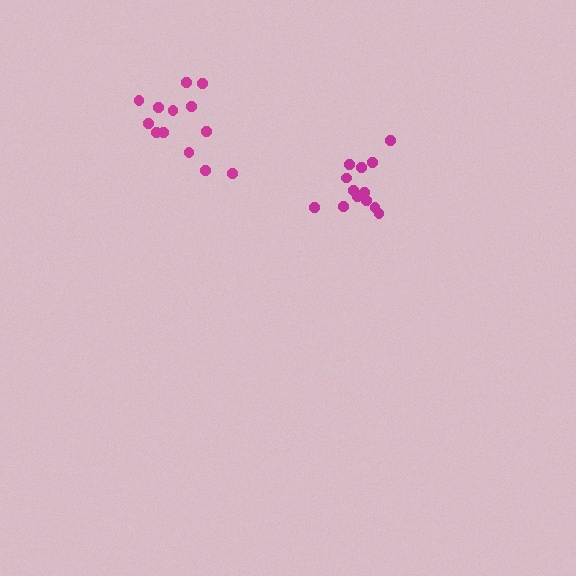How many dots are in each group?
Group 1: 13 dots, Group 2: 13 dots (26 total).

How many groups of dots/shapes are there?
There are 2 groups.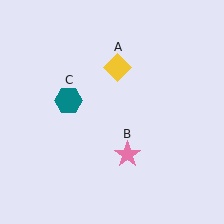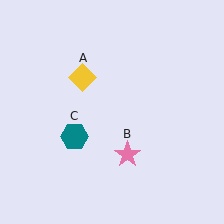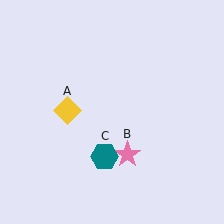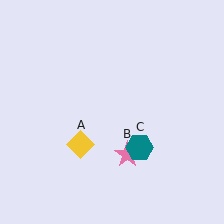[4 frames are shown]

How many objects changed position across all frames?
2 objects changed position: yellow diamond (object A), teal hexagon (object C).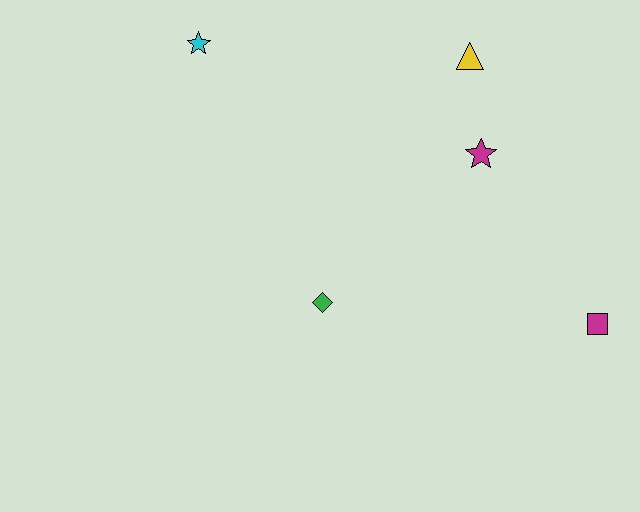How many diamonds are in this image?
There is 1 diamond.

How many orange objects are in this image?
There are no orange objects.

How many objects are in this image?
There are 5 objects.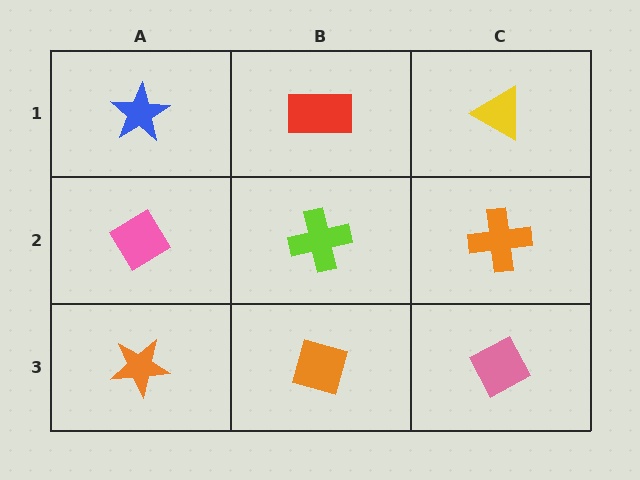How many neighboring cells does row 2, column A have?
3.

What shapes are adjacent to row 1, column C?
An orange cross (row 2, column C), a red rectangle (row 1, column B).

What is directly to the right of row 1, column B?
A yellow triangle.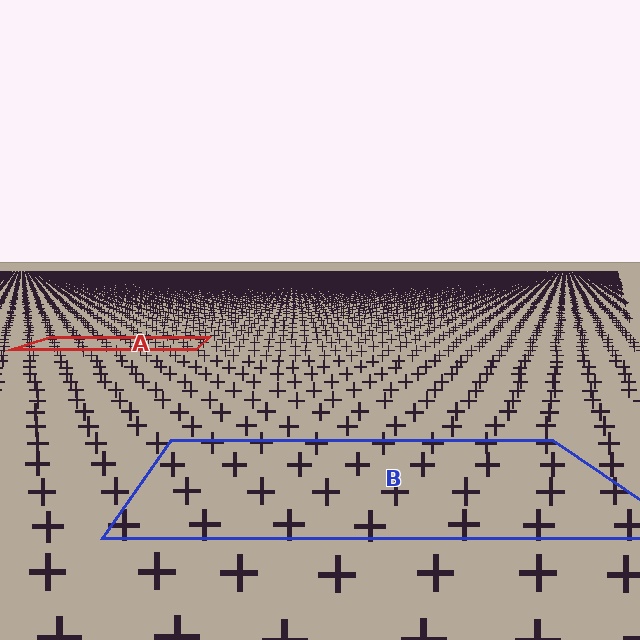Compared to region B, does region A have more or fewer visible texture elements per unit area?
Region A has more texture elements per unit area — they are packed more densely because it is farther away.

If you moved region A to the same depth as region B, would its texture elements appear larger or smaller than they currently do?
They would appear larger. At a closer depth, the same texture elements are projected at a bigger on-screen size.